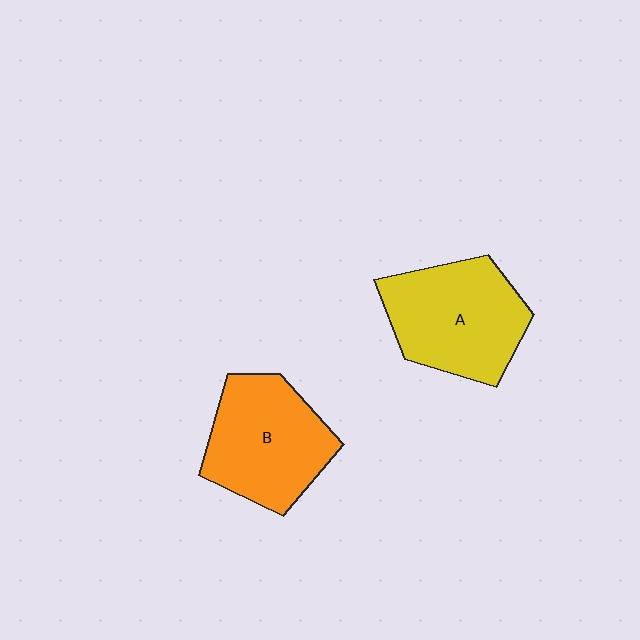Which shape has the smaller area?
Shape B (orange).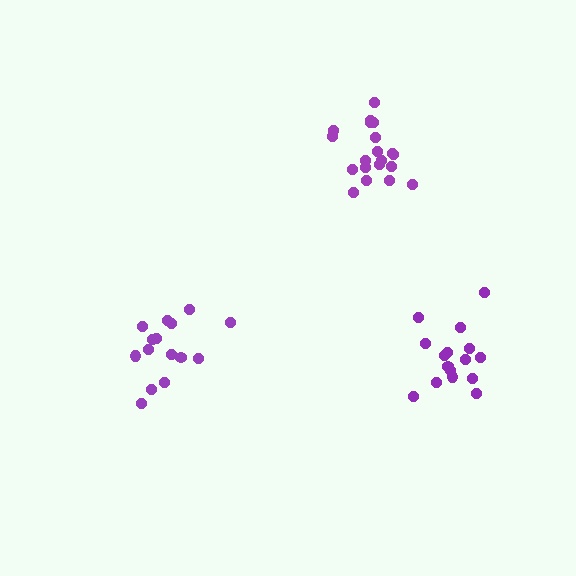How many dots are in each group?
Group 1: 20 dots, Group 2: 16 dots, Group 3: 15 dots (51 total).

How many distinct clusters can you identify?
There are 3 distinct clusters.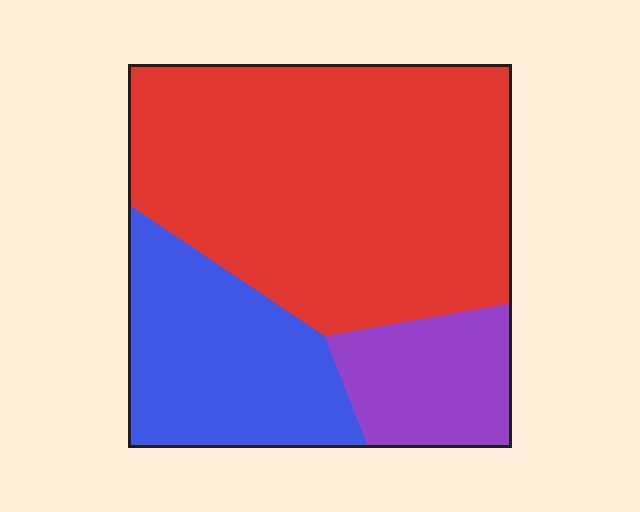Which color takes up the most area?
Red, at roughly 60%.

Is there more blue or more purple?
Blue.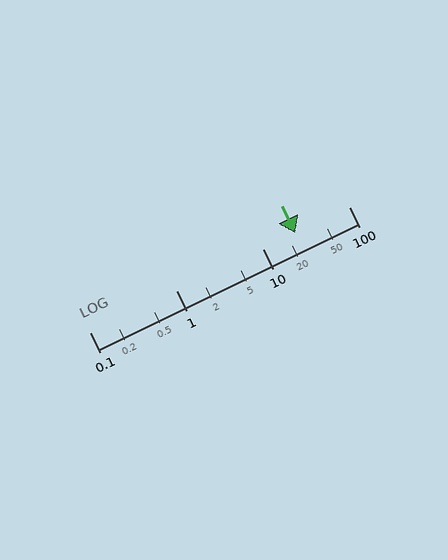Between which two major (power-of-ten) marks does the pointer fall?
The pointer is between 10 and 100.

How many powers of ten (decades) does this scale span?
The scale spans 3 decades, from 0.1 to 100.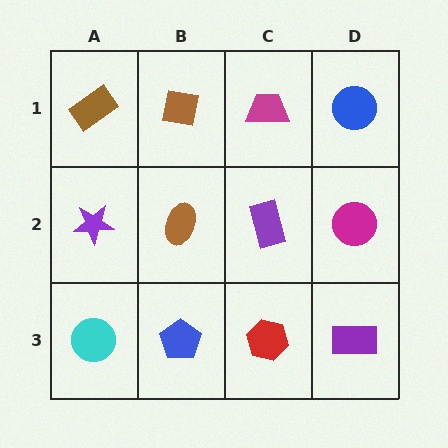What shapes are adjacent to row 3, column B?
A brown ellipse (row 2, column B), a cyan circle (row 3, column A), a red hexagon (row 3, column C).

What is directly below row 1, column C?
A purple rectangle.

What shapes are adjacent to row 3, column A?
A purple star (row 2, column A), a blue pentagon (row 3, column B).